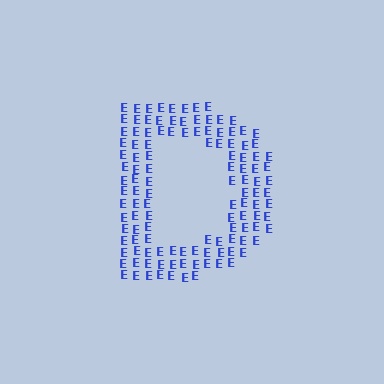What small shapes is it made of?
It is made of small letter E's.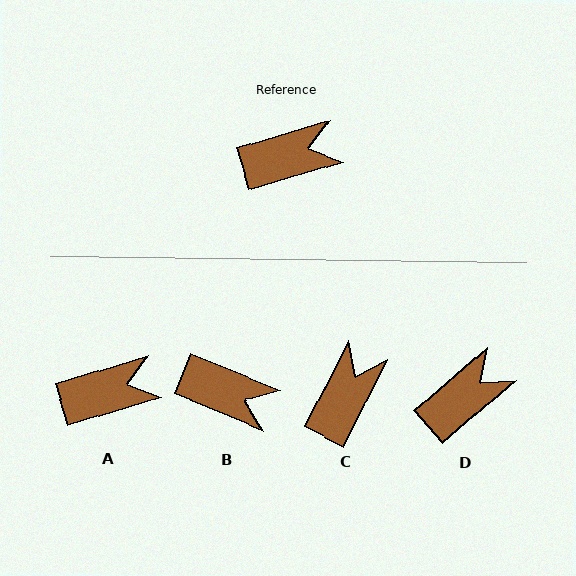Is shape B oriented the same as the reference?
No, it is off by about 39 degrees.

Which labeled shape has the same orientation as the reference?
A.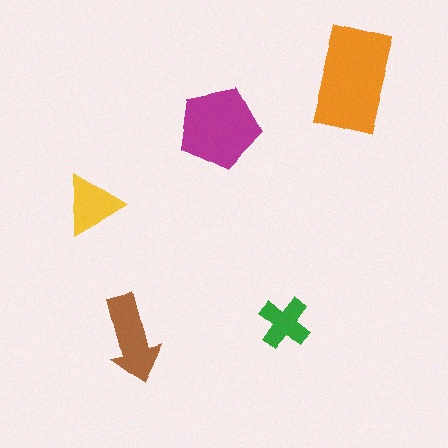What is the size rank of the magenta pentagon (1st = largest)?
2nd.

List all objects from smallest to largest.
The green cross, the yellow triangle, the brown arrow, the magenta pentagon, the orange rectangle.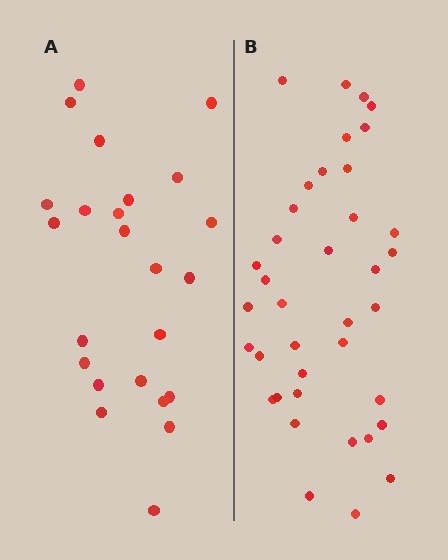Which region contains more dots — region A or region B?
Region B (the right region) has more dots.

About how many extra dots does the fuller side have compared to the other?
Region B has approximately 15 more dots than region A.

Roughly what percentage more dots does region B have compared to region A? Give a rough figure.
About 60% more.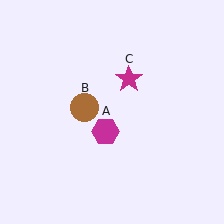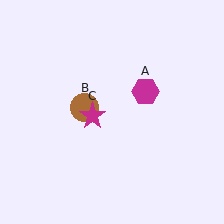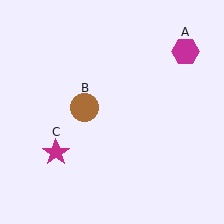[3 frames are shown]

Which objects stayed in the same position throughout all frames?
Brown circle (object B) remained stationary.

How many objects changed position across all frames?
2 objects changed position: magenta hexagon (object A), magenta star (object C).